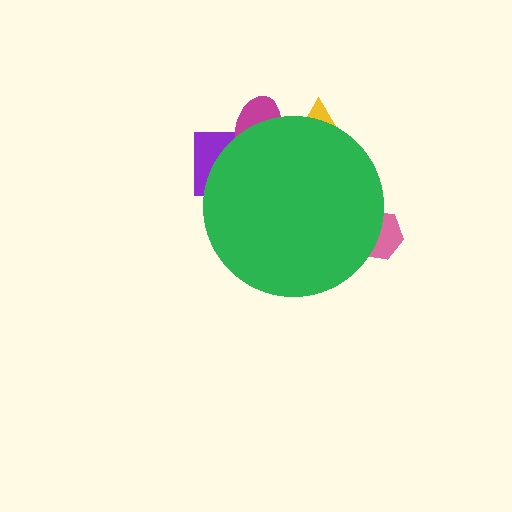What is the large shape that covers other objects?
A green circle.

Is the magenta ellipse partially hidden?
Yes, the magenta ellipse is partially hidden behind the green circle.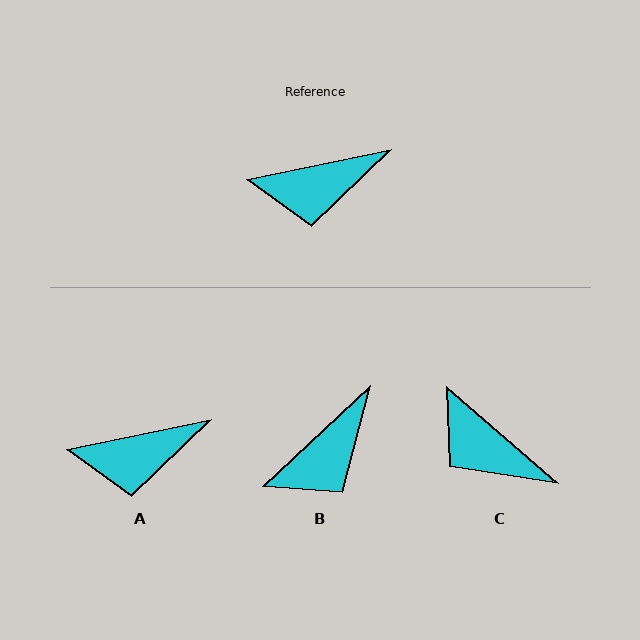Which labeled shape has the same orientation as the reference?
A.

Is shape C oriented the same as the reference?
No, it is off by about 53 degrees.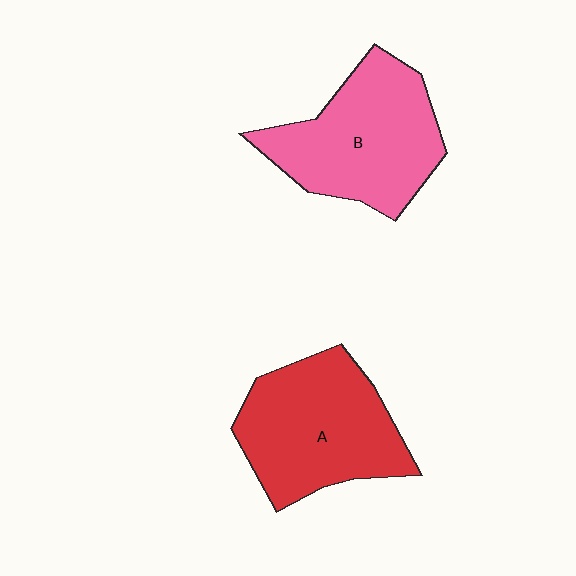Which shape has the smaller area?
Shape B (pink).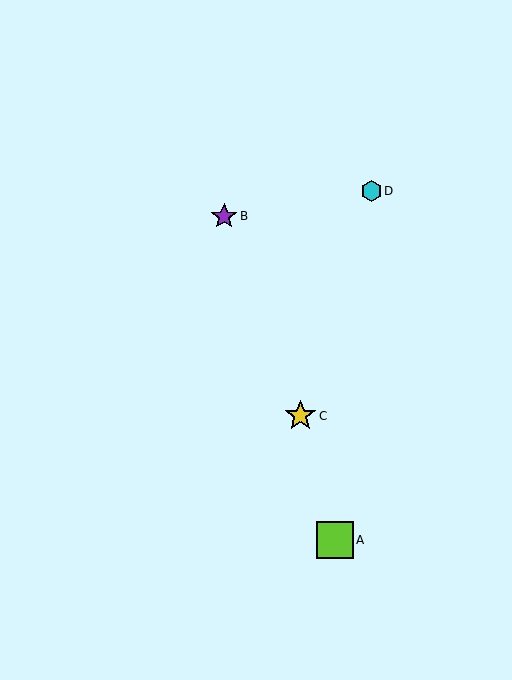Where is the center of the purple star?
The center of the purple star is at (224, 216).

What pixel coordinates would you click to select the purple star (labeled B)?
Click at (224, 216) to select the purple star B.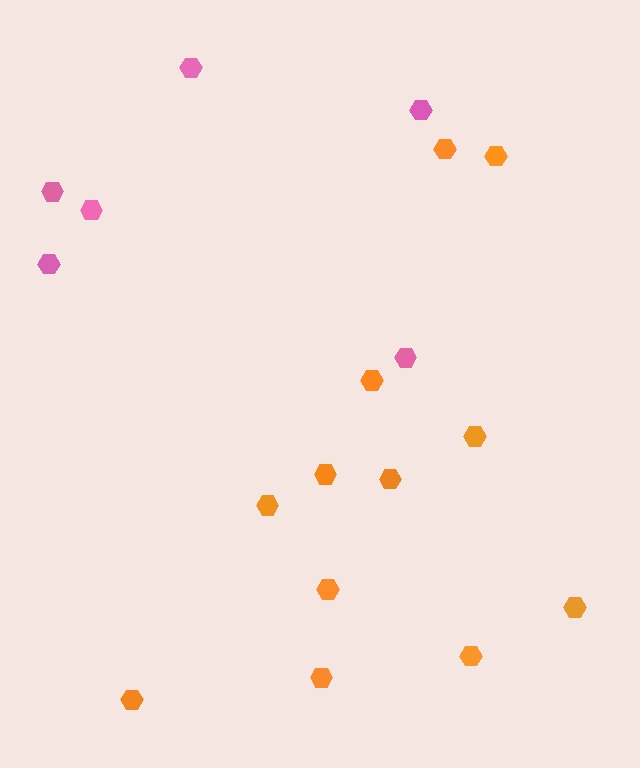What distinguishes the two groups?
There are 2 groups: one group of pink hexagons (6) and one group of orange hexagons (12).